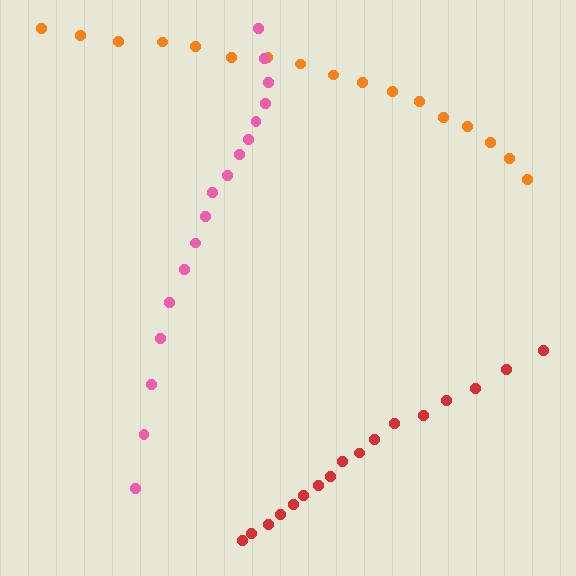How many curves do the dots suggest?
There are 3 distinct paths.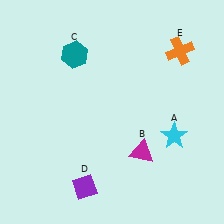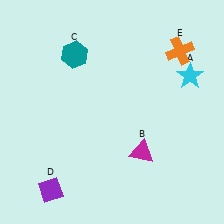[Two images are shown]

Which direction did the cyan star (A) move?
The cyan star (A) moved up.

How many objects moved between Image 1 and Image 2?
2 objects moved between the two images.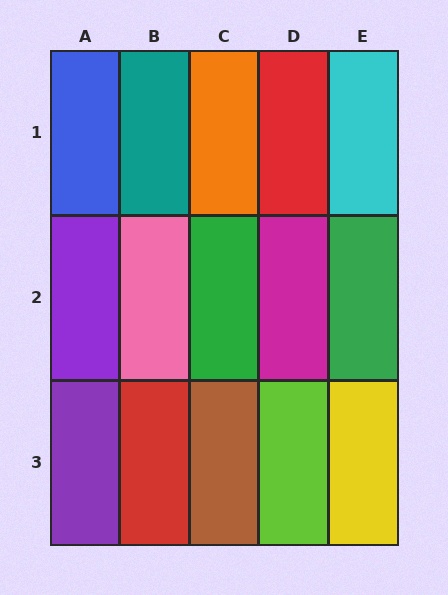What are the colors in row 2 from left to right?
Purple, pink, green, magenta, green.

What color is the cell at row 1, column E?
Cyan.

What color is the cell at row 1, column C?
Orange.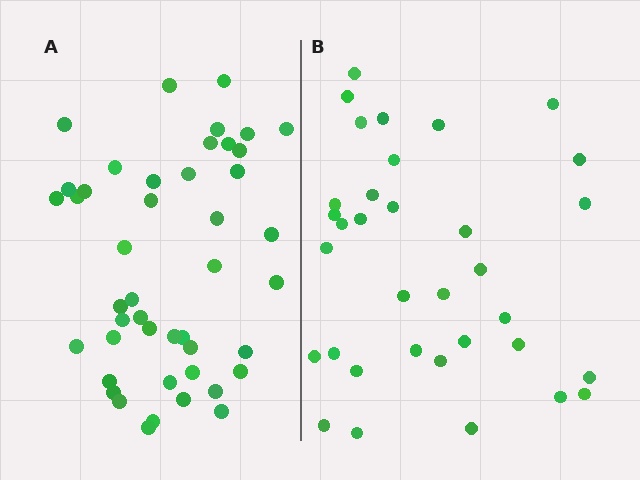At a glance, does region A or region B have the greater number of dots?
Region A (the left region) has more dots.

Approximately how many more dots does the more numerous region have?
Region A has roughly 12 or so more dots than region B.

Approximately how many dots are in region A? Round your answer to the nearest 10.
About 40 dots. (The exact count is 45, which rounds to 40.)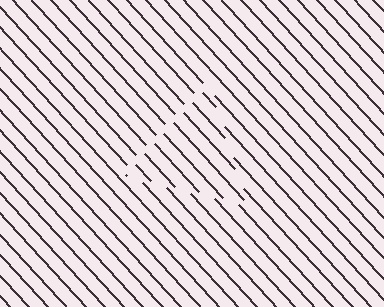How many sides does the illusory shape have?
3 sides — the line-ends trace a triangle.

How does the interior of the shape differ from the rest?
The interior of the shape contains the same grating, shifted by half a period — the contour is defined by the phase discontinuity where line-ends from the inner and outer gratings abut.